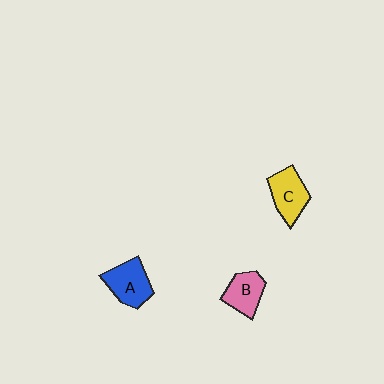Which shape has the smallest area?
Shape B (pink).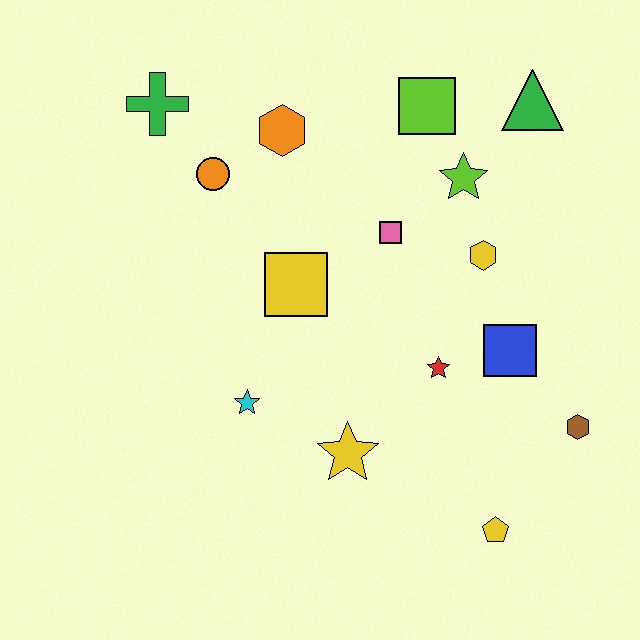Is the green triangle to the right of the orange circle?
Yes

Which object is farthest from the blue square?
The green cross is farthest from the blue square.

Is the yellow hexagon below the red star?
No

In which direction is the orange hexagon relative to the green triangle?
The orange hexagon is to the left of the green triangle.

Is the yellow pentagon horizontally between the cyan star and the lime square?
No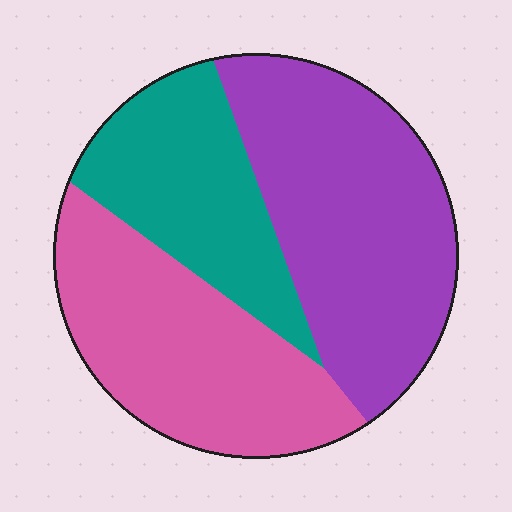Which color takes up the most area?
Purple, at roughly 40%.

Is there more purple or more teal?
Purple.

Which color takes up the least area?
Teal, at roughly 25%.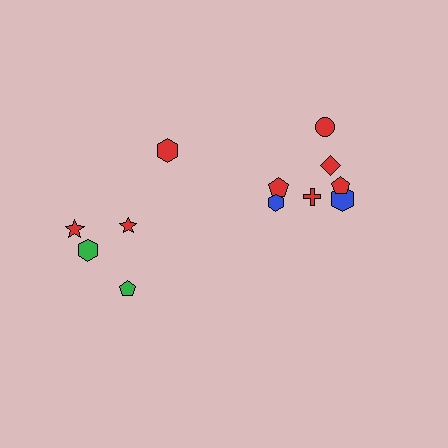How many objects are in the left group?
There are 5 objects.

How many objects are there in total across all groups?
There are 12 objects.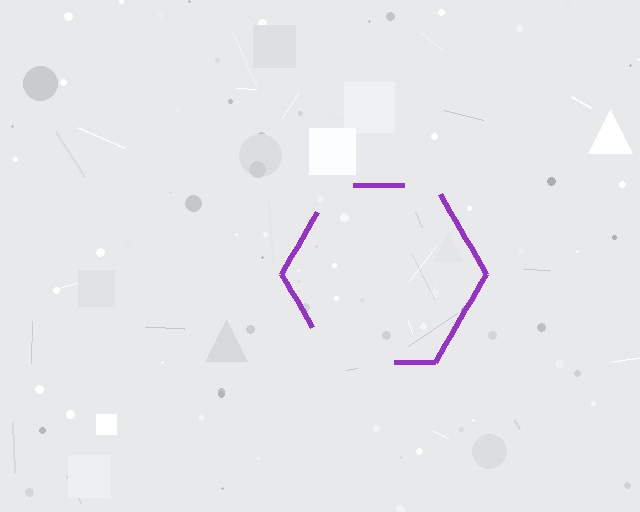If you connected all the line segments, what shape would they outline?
They would outline a hexagon.